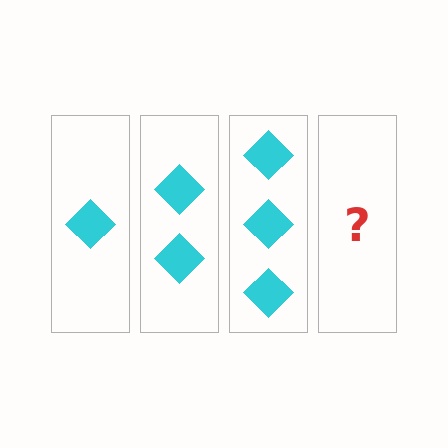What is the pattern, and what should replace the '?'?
The pattern is that each step adds one more diamond. The '?' should be 4 diamonds.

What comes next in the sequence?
The next element should be 4 diamonds.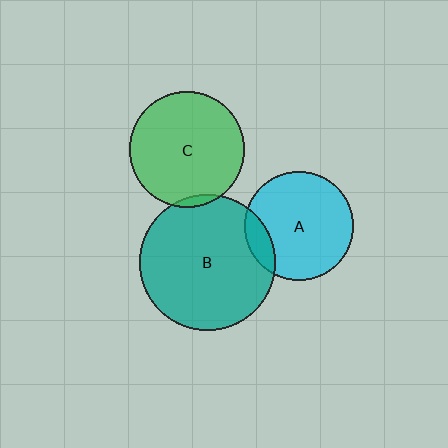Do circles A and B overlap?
Yes.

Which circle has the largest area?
Circle B (teal).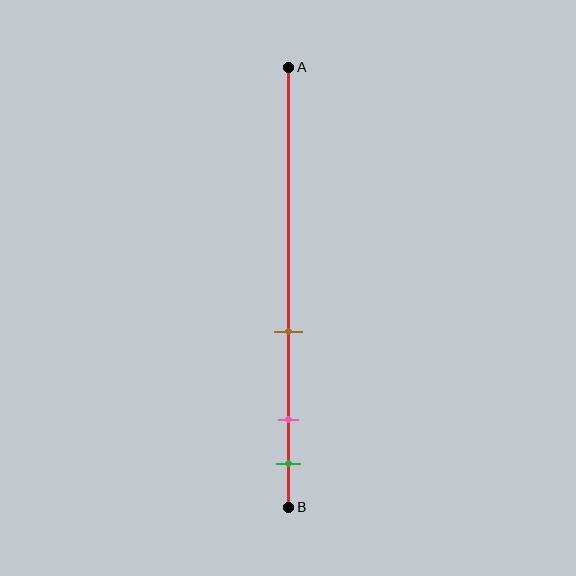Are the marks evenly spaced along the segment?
No, the marks are not evenly spaced.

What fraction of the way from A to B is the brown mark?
The brown mark is approximately 60% (0.6) of the way from A to B.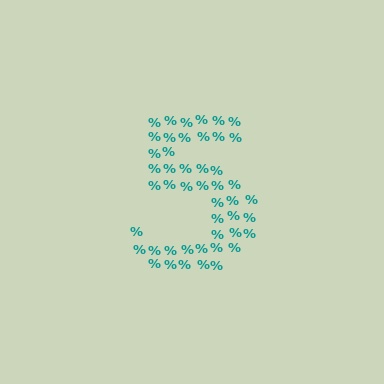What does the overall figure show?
The overall figure shows the digit 5.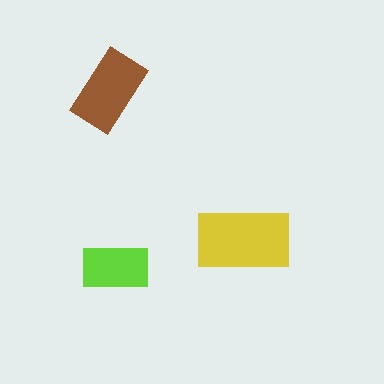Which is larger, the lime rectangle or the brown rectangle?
The brown one.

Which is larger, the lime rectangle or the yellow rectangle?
The yellow one.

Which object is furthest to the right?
The yellow rectangle is rightmost.